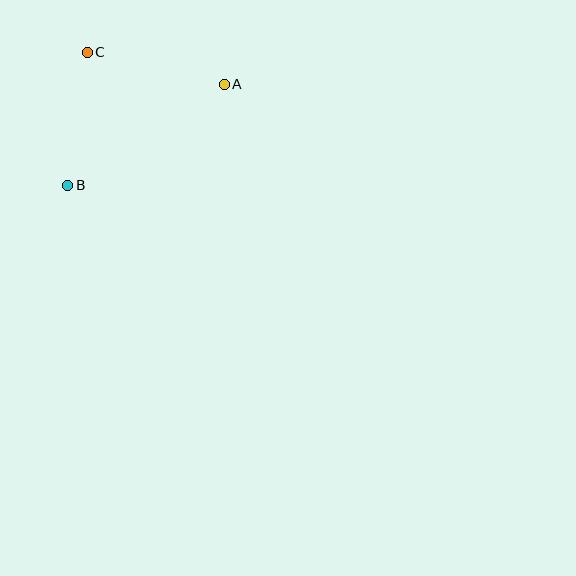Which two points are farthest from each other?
Points A and B are farthest from each other.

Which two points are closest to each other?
Points B and C are closest to each other.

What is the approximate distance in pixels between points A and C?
The distance between A and C is approximately 141 pixels.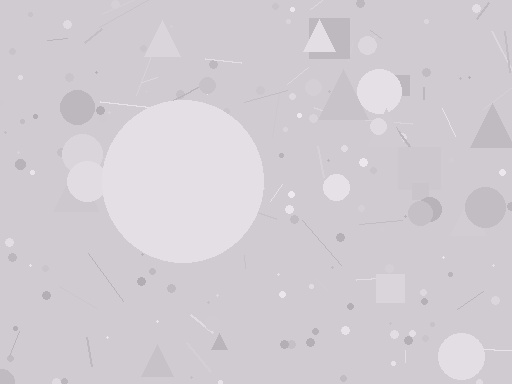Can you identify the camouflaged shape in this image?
The camouflaged shape is a circle.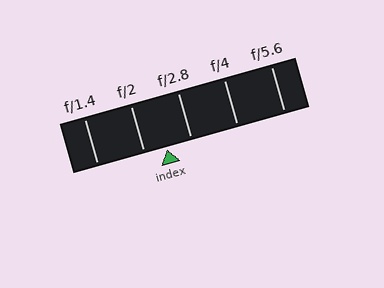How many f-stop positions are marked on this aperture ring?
There are 5 f-stop positions marked.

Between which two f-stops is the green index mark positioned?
The index mark is between f/2 and f/2.8.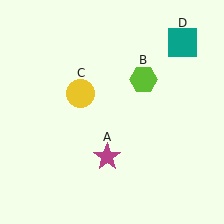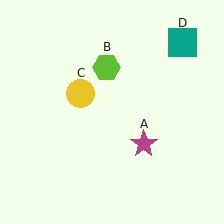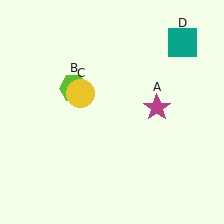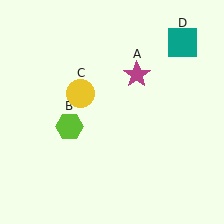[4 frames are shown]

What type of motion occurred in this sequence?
The magenta star (object A), lime hexagon (object B) rotated counterclockwise around the center of the scene.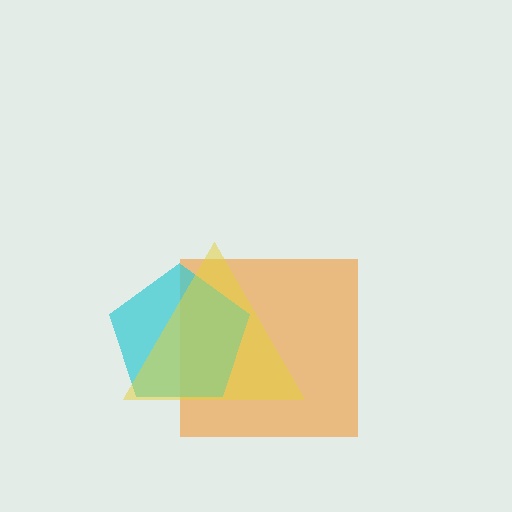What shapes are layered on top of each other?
The layered shapes are: an orange square, a cyan pentagon, a yellow triangle.